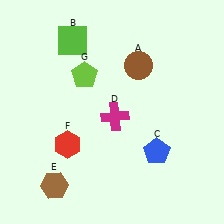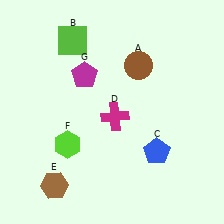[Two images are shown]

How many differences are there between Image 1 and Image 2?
There are 2 differences between the two images.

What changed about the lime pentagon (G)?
In Image 1, G is lime. In Image 2, it changed to magenta.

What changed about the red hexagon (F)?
In Image 1, F is red. In Image 2, it changed to lime.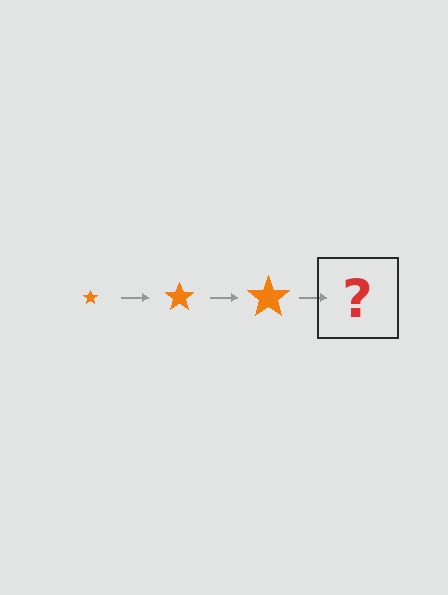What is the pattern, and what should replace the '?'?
The pattern is that the star gets progressively larger each step. The '?' should be an orange star, larger than the previous one.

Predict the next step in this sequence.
The next step is an orange star, larger than the previous one.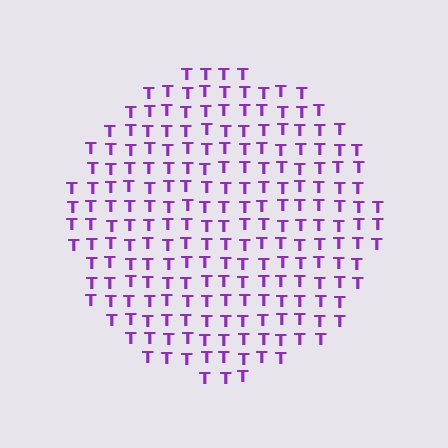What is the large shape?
The large shape is a circle.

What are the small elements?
The small elements are letter T's.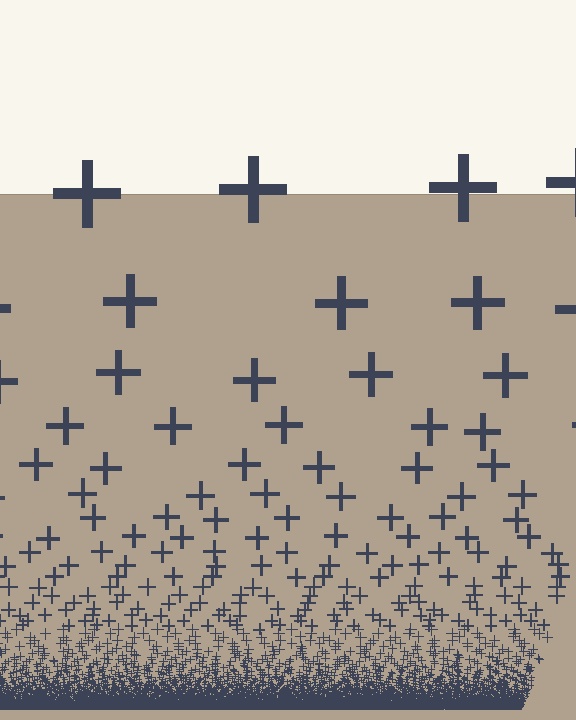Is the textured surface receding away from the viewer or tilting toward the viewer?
The surface appears to tilt toward the viewer. Texture elements get larger and sparser toward the top.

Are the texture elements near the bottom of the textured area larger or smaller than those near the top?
Smaller. The gradient is inverted — elements near the bottom are smaller and denser.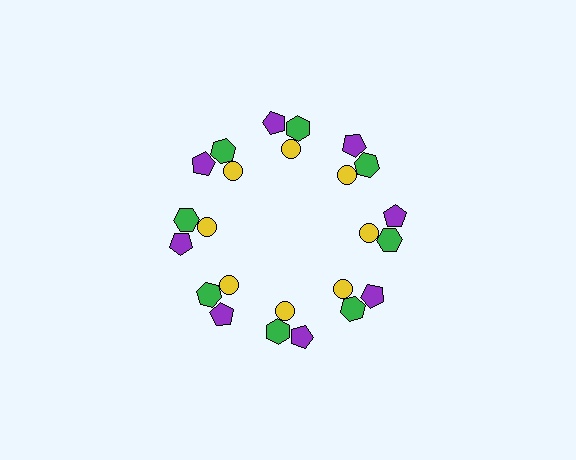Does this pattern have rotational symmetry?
Yes, this pattern has 8-fold rotational symmetry. It looks the same after rotating 45 degrees around the center.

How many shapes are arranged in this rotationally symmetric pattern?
There are 24 shapes, arranged in 8 groups of 3.